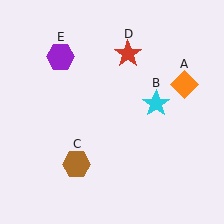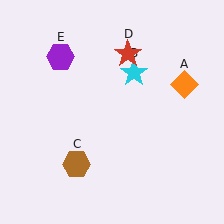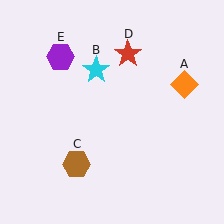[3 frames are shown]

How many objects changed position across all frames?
1 object changed position: cyan star (object B).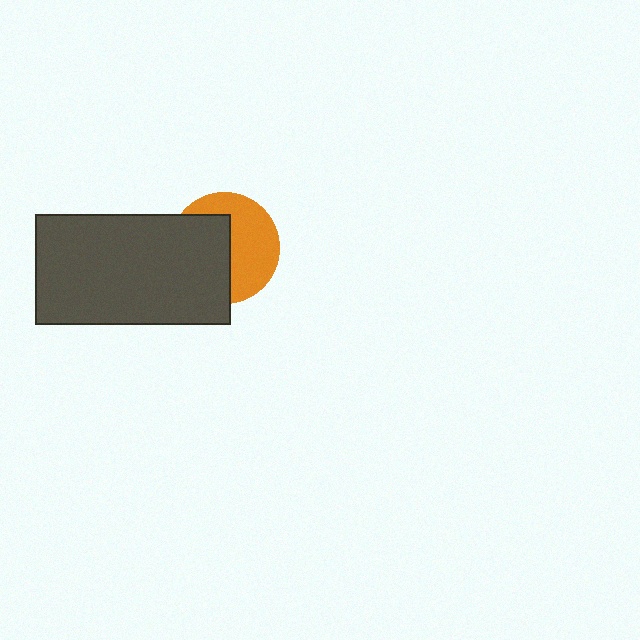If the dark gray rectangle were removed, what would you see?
You would see the complete orange circle.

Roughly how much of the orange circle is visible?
About half of it is visible (roughly 50%).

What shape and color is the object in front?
The object in front is a dark gray rectangle.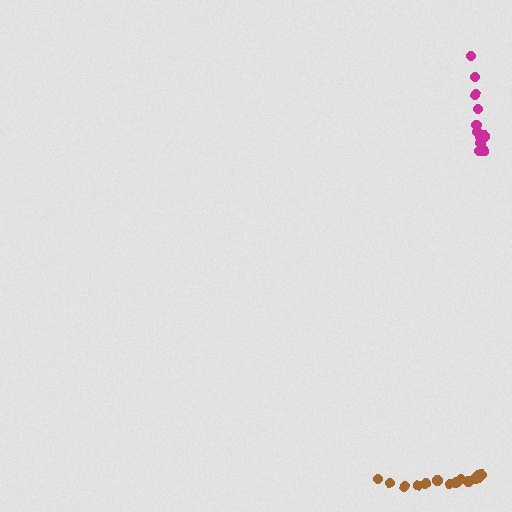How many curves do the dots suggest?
There are 2 distinct paths.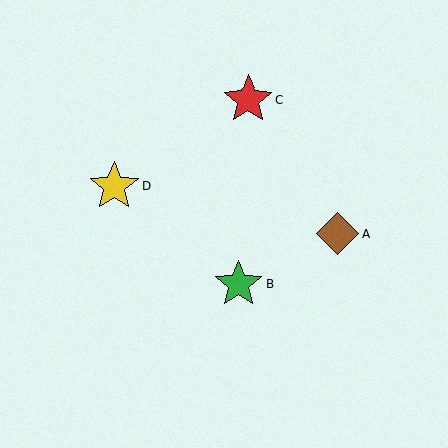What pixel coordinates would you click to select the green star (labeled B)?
Click at (238, 284) to select the green star B.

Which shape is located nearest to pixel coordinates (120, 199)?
The yellow star (labeled D) at (114, 186) is nearest to that location.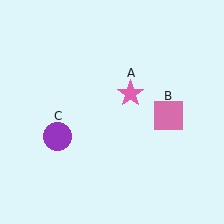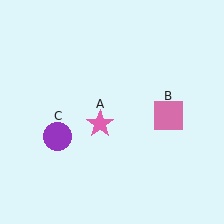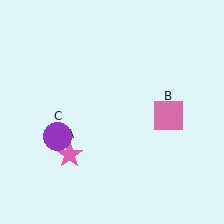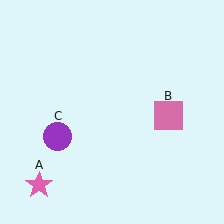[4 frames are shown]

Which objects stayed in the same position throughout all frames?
Pink square (object B) and purple circle (object C) remained stationary.